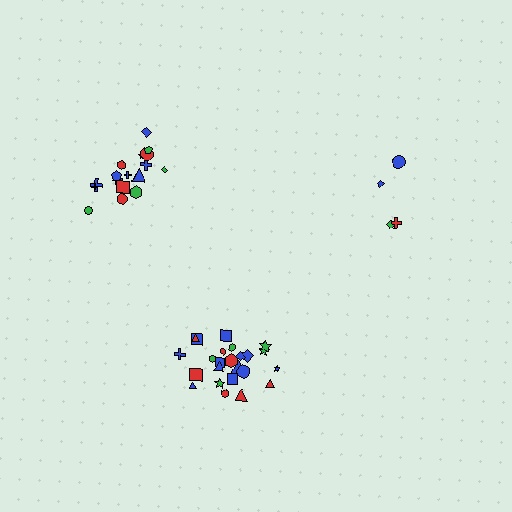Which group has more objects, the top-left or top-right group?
The top-left group.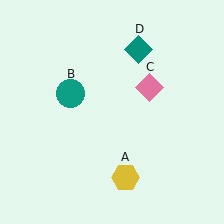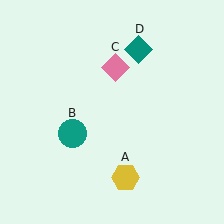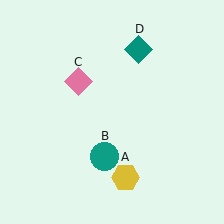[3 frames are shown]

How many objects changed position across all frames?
2 objects changed position: teal circle (object B), pink diamond (object C).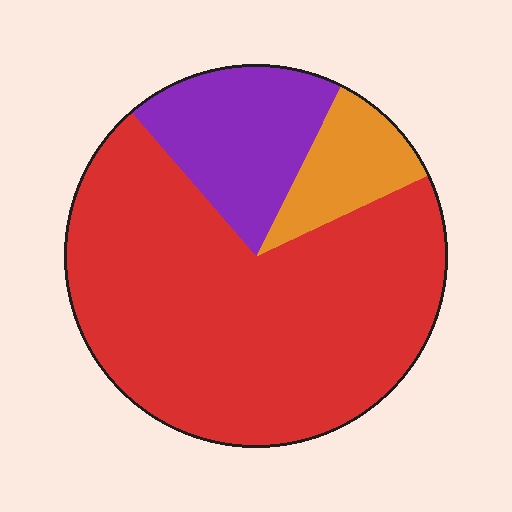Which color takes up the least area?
Orange, at roughly 10%.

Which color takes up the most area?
Red, at roughly 70%.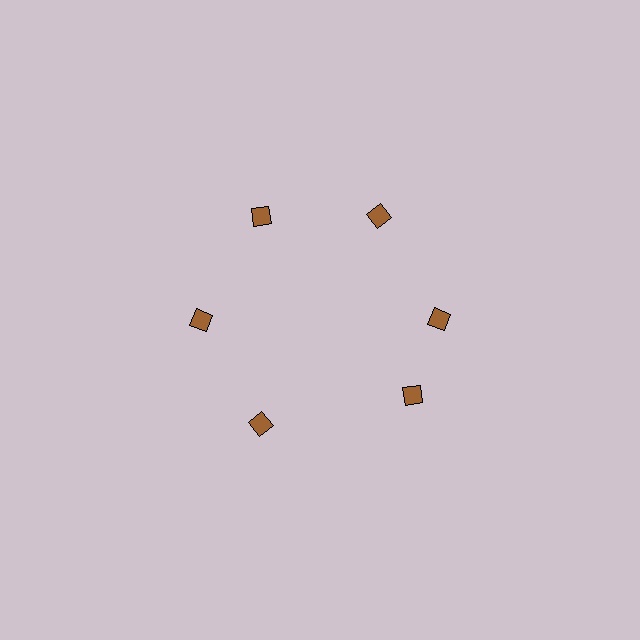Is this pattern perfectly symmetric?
No. The 6 brown diamonds are arranged in a ring, but one element near the 5 o'clock position is rotated out of alignment along the ring, breaking the 6-fold rotational symmetry.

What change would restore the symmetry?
The symmetry would be restored by rotating it back into even spacing with its neighbors so that all 6 diamonds sit at equal angles and equal distance from the center.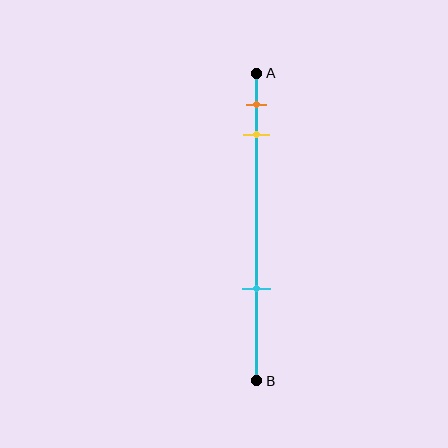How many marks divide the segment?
There are 3 marks dividing the segment.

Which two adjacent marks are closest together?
The orange and yellow marks are the closest adjacent pair.